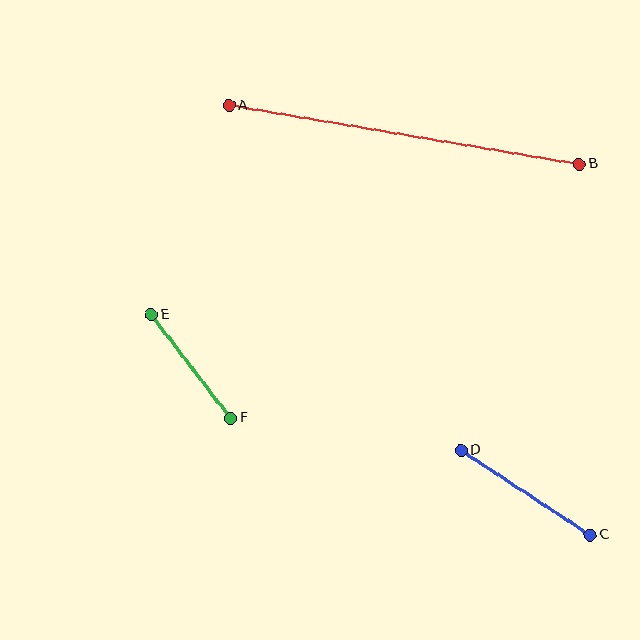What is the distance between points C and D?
The distance is approximately 155 pixels.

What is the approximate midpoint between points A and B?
The midpoint is at approximately (404, 135) pixels.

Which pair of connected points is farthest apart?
Points A and B are farthest apart.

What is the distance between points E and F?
The distance is approximately 130 pixels.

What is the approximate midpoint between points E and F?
The midpoint is at approximately (191, 367) pixels.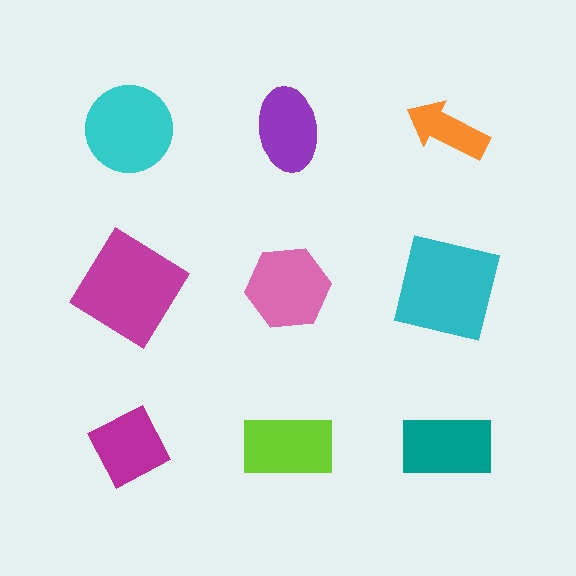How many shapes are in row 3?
3 shapes.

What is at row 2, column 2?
A pink hexagon.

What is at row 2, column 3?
A cyan square.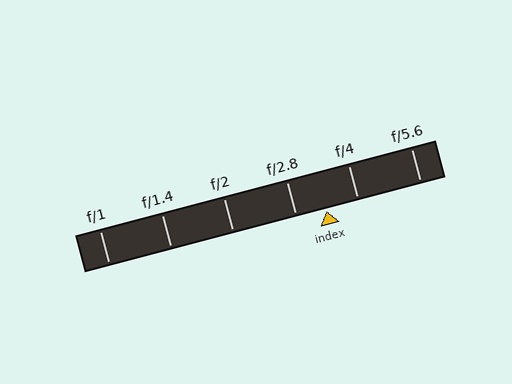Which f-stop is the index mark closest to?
The index mark is closest to f/2.8.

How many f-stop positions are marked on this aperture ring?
There are 6 f-stop positions marked.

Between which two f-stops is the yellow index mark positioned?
The index mark is between f/2.8 and f/4.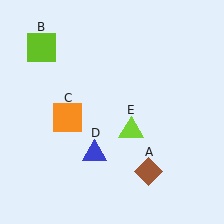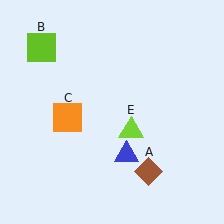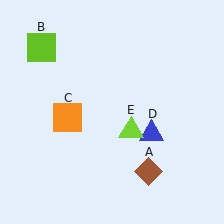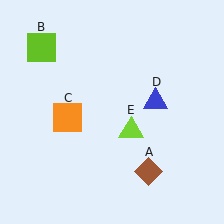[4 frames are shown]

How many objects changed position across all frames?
1 object changed position: blue triangle (object D).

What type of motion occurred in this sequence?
The blue triangle (object D) rotated counterclockwise around the center of the scene.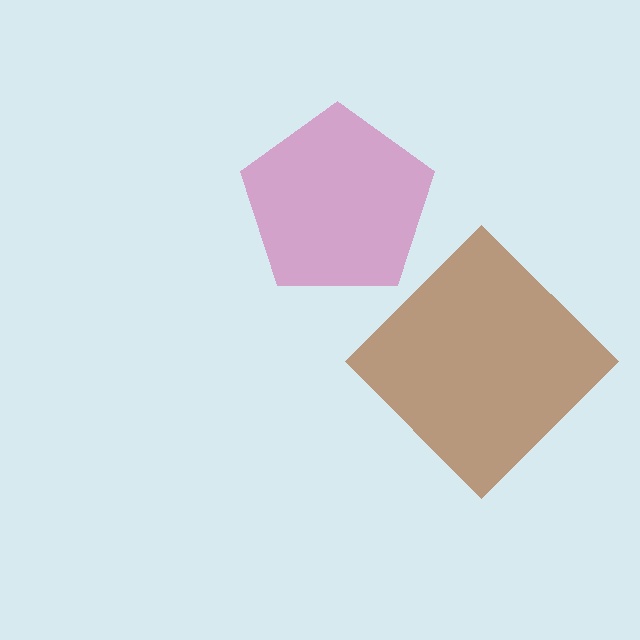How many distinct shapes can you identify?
There are 2 distinct shapes: a brown diamond, a magenta pentagon.